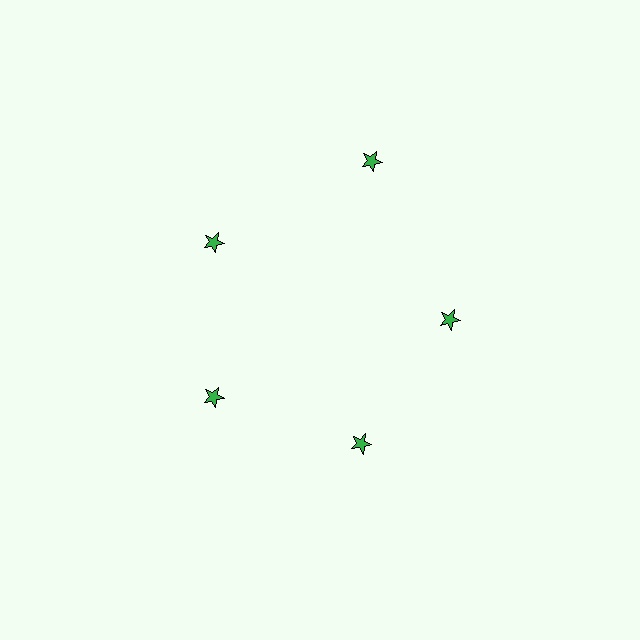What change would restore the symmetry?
The symmetry would be restored by moving it inward, back onto the ring so that all 5 stars sit at equal angles and equal distance from the center.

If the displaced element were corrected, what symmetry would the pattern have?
It would have 5-fold rotational symmetry — the pattern would map onto itself every 72 degrees.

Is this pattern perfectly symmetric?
No. The 5 green stars are arranged in a ring, but one element near the 1 o'clock position is pushed outward from the center, breaking the 5-fold rotational symmetry.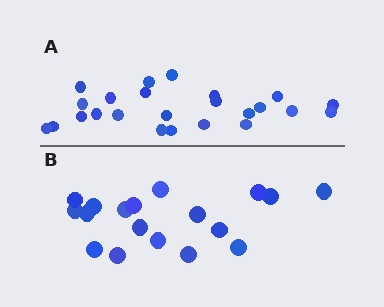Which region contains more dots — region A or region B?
Region A (the top region) has more dots.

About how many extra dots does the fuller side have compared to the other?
Region A has about 6 more dots than region B.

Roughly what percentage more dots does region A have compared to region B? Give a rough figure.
About 35% more.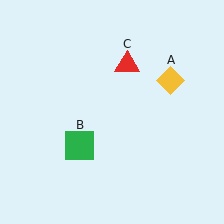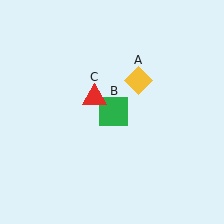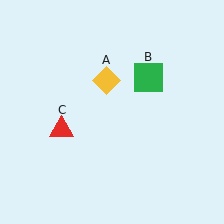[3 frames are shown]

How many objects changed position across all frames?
3 objects changed position: yellow diamond (object A), green square (object B), red triangle (object C).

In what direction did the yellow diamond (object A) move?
The yellow diamond (object A) moved left.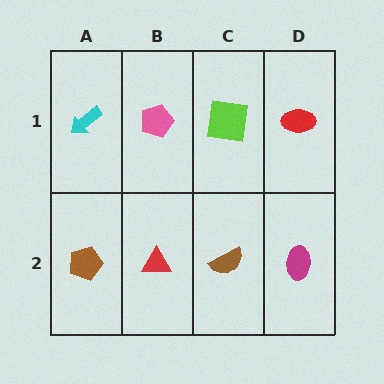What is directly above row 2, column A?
A cyan arrow.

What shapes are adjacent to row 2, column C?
A lime square (row 1, column C), a red triangle (row 2, column B), a magenta ellipse (row 2, column D).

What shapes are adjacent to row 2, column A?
A cyan arrow (row 1, column A), a red triangle (row 2, column B).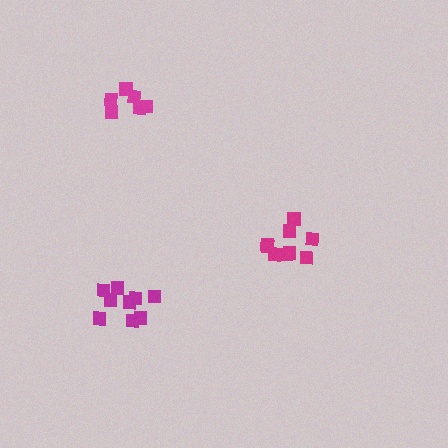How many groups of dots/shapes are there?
There are 3 groups.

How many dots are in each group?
Group 1: 9 dots, Group 2: 10 dots, Group 3: 6 dots (25 total).